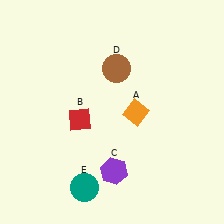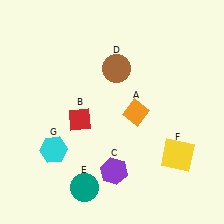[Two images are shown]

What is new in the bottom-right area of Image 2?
A yellow square (F) was added in the bottom-right area of Image 2.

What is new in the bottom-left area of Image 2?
A cyan hexagon (G) was added in the bottom-left area of Image 2.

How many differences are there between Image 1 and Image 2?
There are 2 differences between the two images.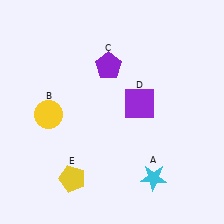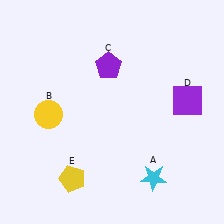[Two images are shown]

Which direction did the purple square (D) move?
The purple square (D) moved right.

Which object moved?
The purple square (D) moved right.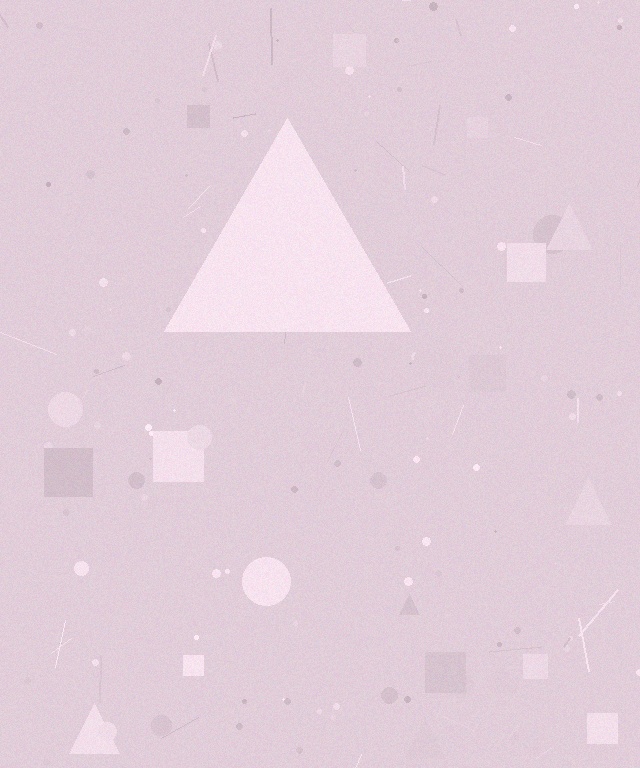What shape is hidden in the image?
A triangle is hidden in the image.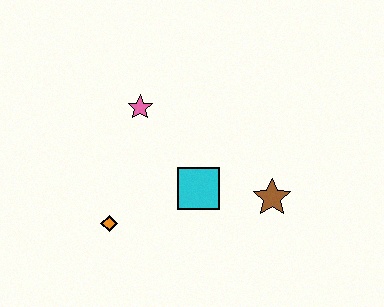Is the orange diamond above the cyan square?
No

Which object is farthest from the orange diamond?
The brown star is farthest from the orange diamond.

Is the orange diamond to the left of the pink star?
Yes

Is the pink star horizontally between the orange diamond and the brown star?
Yes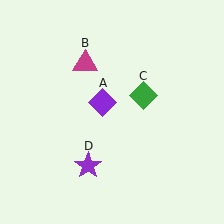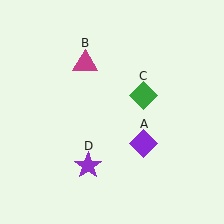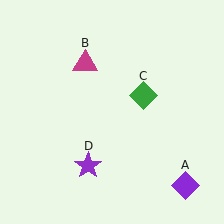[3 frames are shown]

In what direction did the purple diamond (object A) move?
The purple diamond (object A) moved down and to the right.